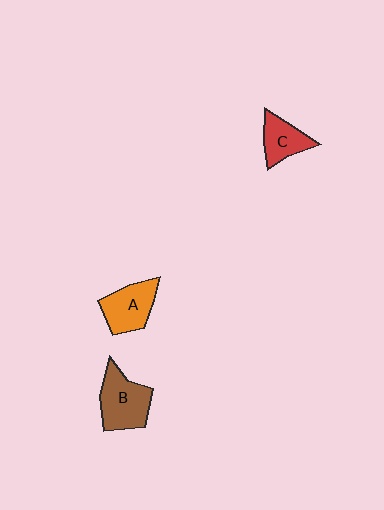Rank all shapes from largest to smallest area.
From largest to smallest: B (brown), A (orange), C (red).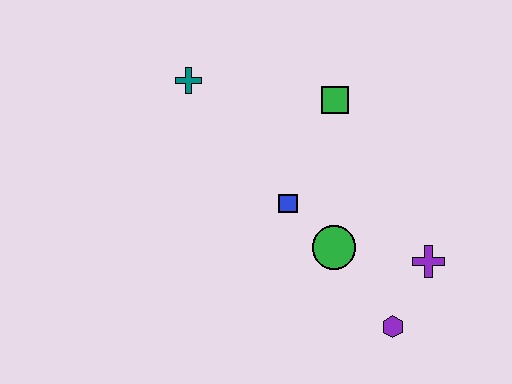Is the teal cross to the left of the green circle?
Yes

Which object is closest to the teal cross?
The green square is closest to the teal cross.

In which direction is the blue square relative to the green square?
The blue square is below the green square.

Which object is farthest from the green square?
The purple hexagon is farthest from the green square.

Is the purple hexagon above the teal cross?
No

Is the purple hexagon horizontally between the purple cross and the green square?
Yes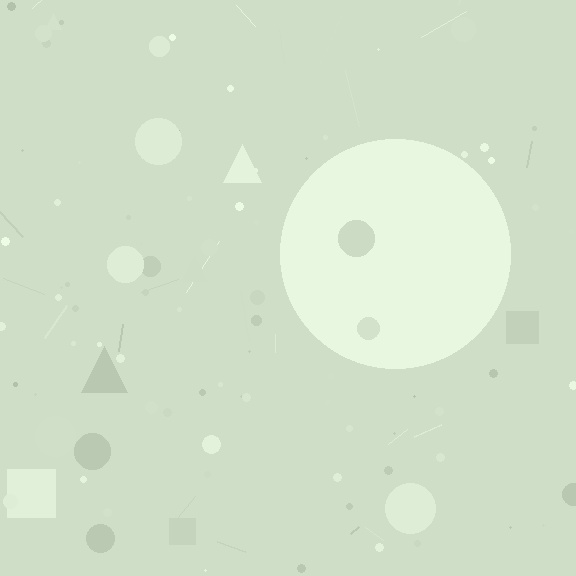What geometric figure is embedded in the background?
A circle is embedded in the background.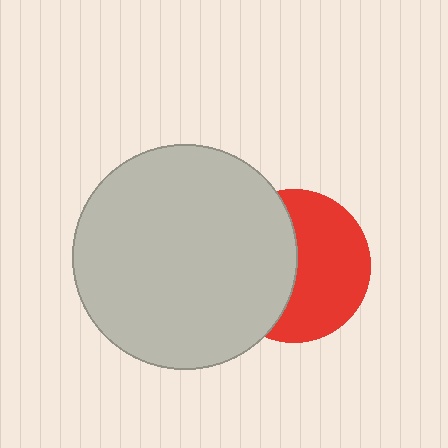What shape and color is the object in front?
The object in front is a light gray circle.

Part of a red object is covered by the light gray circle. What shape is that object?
It is a circle.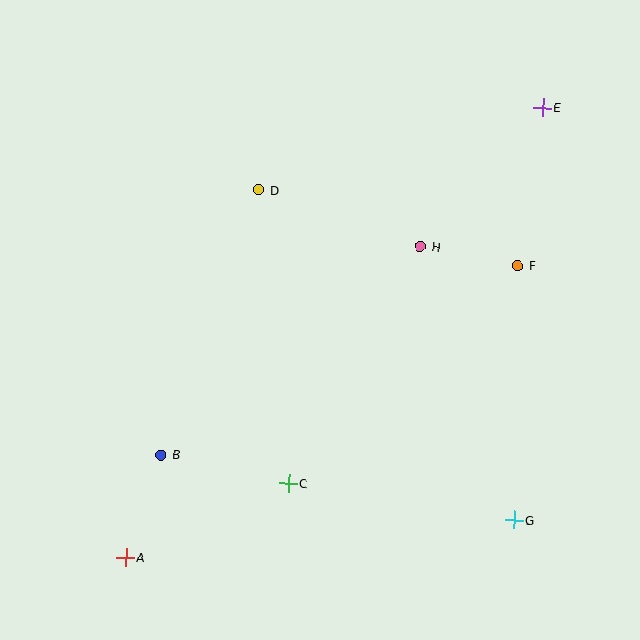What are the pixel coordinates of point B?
Point B is at (161, 455).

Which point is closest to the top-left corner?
Point D is closest to the top-left corner.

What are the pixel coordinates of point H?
Point H is at (420, 247).